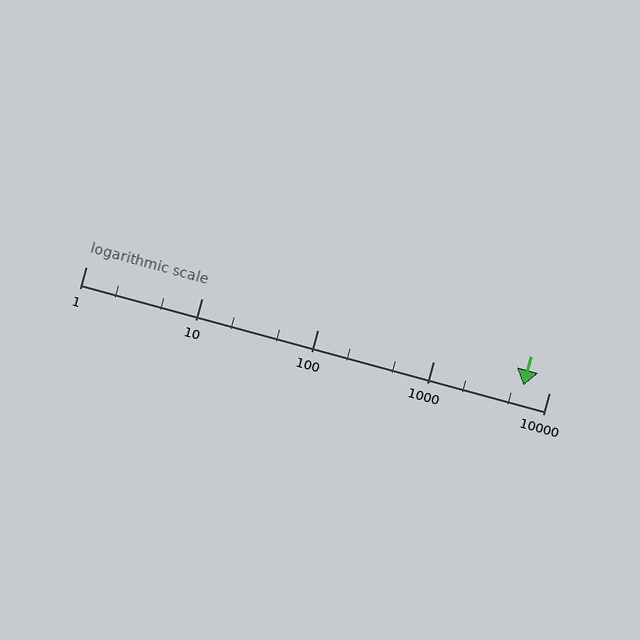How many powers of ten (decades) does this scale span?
The scale spans 4 decades, from 1 to 10000.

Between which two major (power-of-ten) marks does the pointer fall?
The pointer is between 1000 and 10000.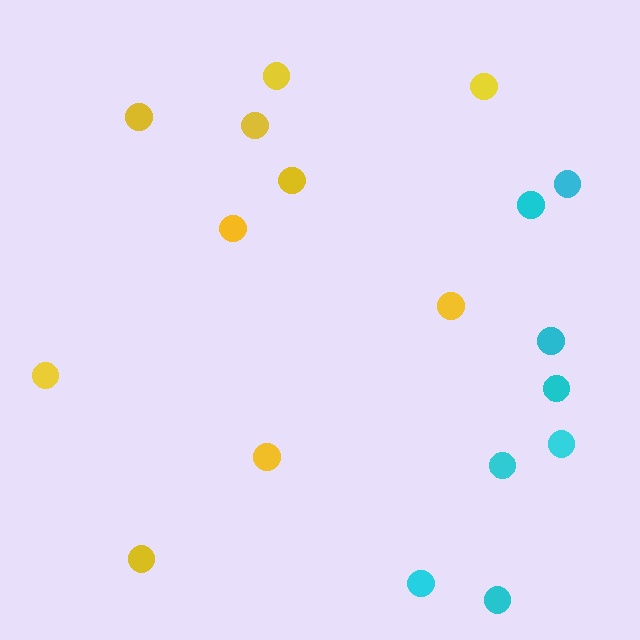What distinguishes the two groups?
There are 2 groups: one group of yellow circles (10) and one group of cyan circles (8).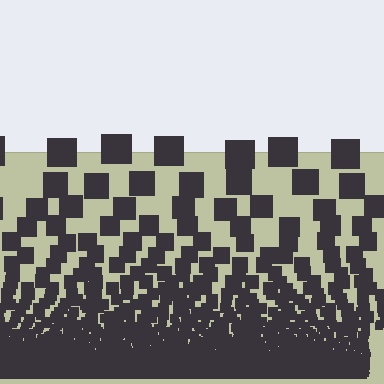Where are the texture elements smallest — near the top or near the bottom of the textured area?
Near the bottom.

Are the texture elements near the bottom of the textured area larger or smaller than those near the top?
Smaller. The gradient is inverted — elements near the bottom are smaller and denser.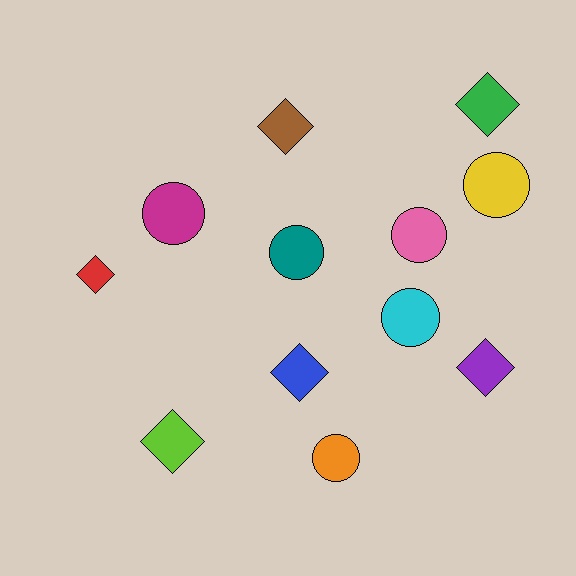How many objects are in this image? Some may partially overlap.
There are 12 objects.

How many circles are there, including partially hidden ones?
There are 6 circles.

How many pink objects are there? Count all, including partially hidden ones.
There is 1 pink object.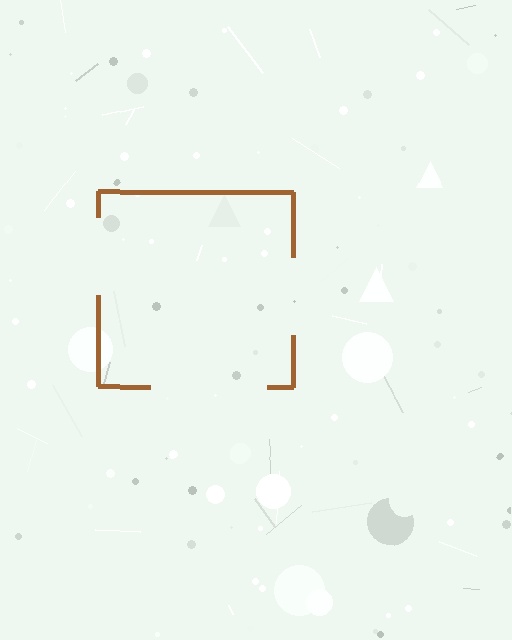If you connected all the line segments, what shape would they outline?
They would outline a square.